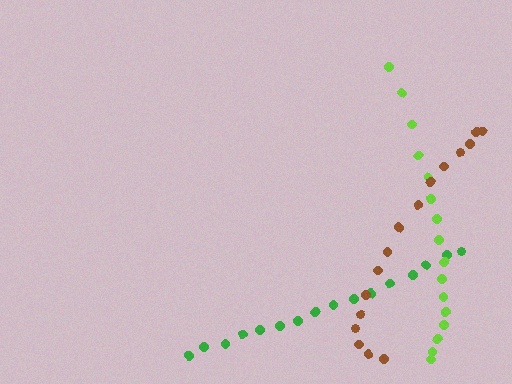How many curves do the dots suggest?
There are 3 distinct paths.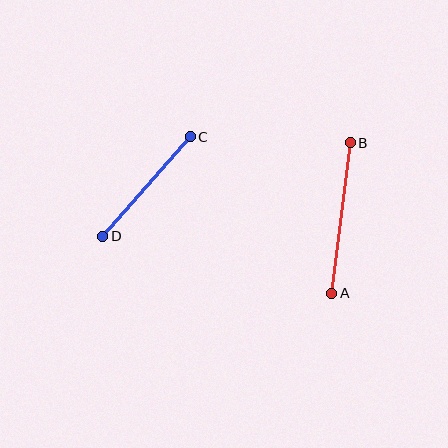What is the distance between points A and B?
The distance is approximately 152 pixels.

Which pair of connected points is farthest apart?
Points A and B are farthest apart.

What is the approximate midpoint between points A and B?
The midpoint is at approximately (341, 218) pixels.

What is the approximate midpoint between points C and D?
The midpoint is at approximately (147, 186) pixels.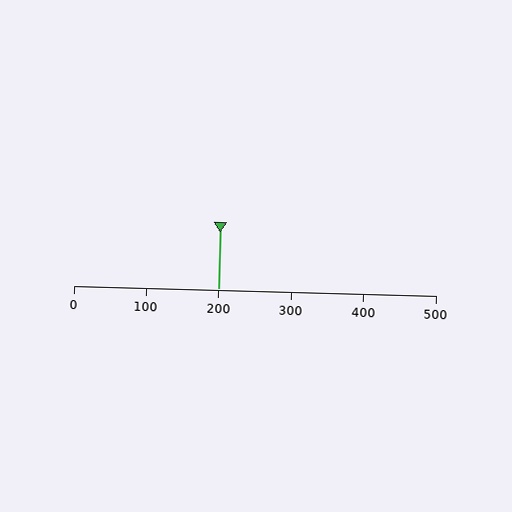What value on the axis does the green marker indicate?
The marker indicates approximately 200.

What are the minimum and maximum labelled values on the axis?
The axis runs from 0 to 500.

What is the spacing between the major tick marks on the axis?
The major ticks are spaced 100 apart.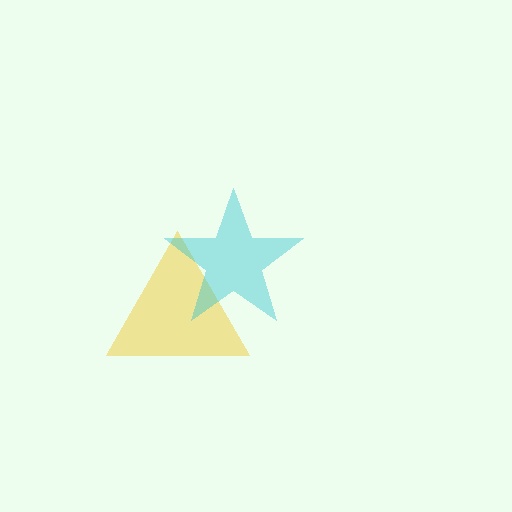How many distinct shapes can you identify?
There are 2 distinct shapes: a yellow triangle, a cyan star.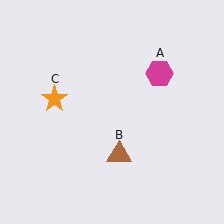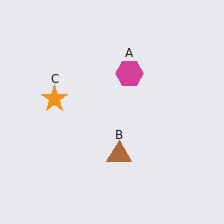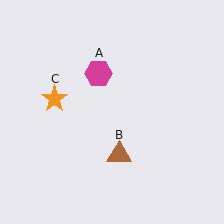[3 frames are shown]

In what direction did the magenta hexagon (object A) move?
The magenta hexagon (object A) moved left.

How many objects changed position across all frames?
1 object changed position: magenta hexagon (object A).